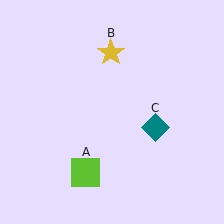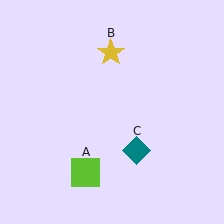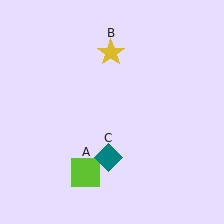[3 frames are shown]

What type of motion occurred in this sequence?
The teal diamond (object C) rotated clockwise around the center of the scene.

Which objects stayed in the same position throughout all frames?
Lime square (object A) and yellow star (object B) remained stationary.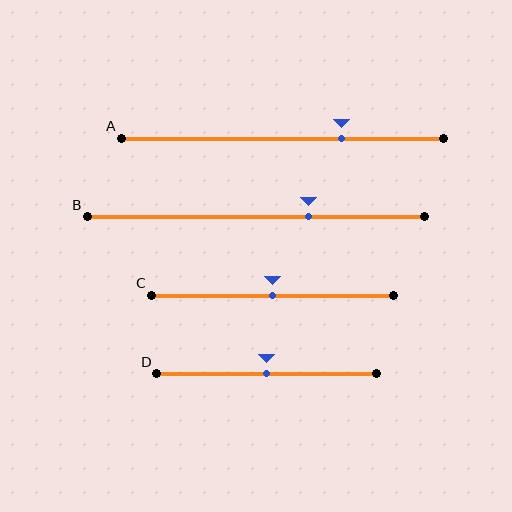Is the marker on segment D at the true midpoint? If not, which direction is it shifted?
Yes, the marker on segment D is at the true midpoint.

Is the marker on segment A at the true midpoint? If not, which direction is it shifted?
No, the marker on segment A is shifted to the right by about 18% of the segment length.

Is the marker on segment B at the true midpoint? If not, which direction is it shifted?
No, the marker on segment B is shifted to the right by about 16% of the segment length.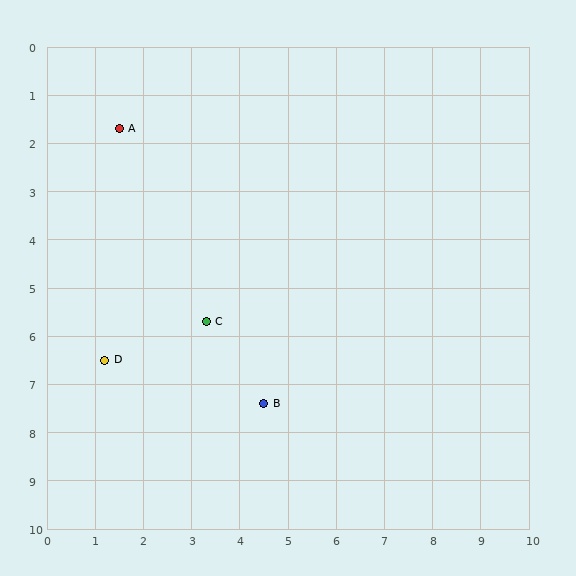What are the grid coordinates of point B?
Point B is at approximately (4.5, 7.4).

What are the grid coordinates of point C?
Point C is at approximately (3.3, 5.7).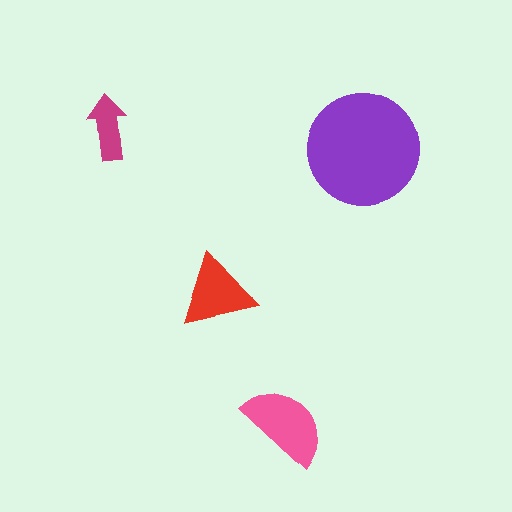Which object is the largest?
The purple circle.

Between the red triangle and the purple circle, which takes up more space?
The purple circle.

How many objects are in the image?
There are 4 objects in the image.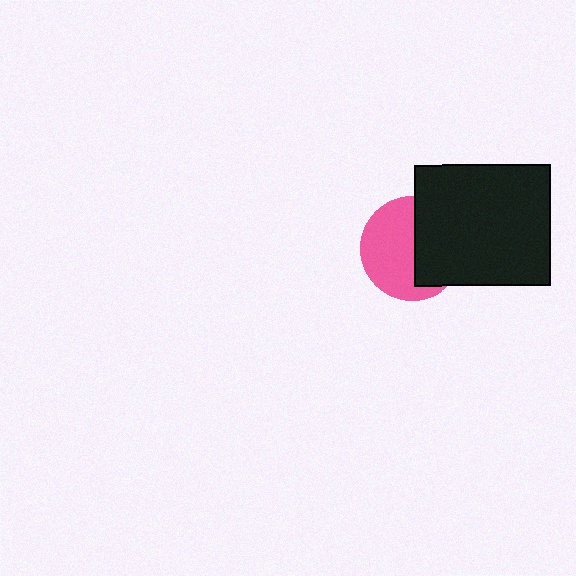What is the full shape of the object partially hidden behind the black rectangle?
The partially hidden object is a pink circle.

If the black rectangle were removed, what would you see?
You would see the complete pink circle.